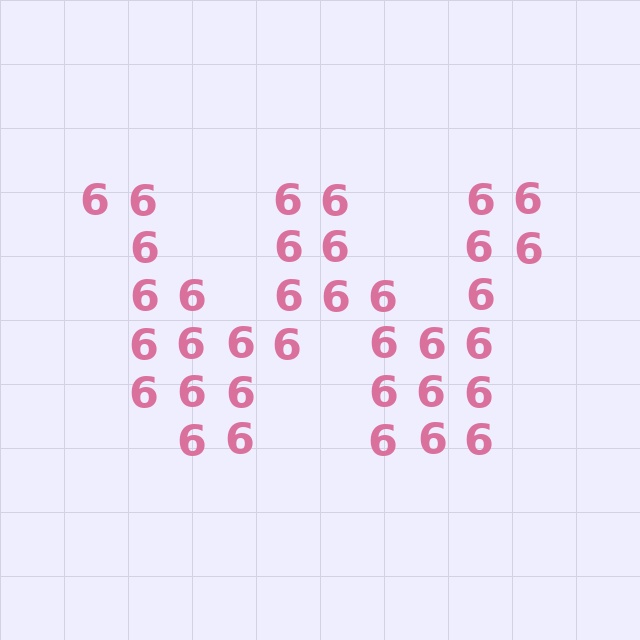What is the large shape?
The large shape is the letter W.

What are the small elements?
The small elements are digit 6's.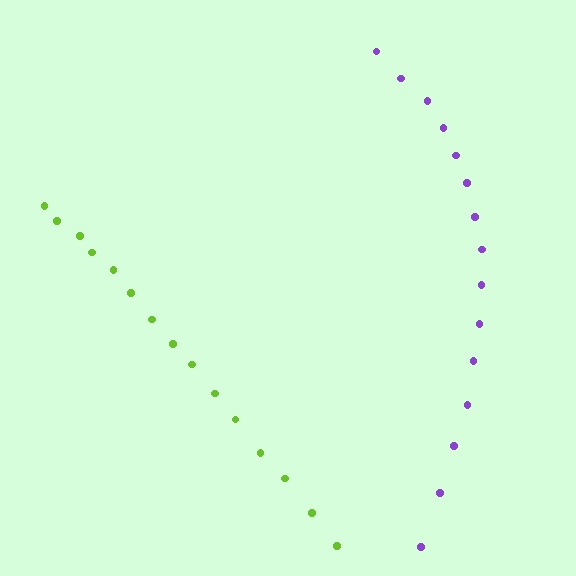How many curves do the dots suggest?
There are 2 distinct paths.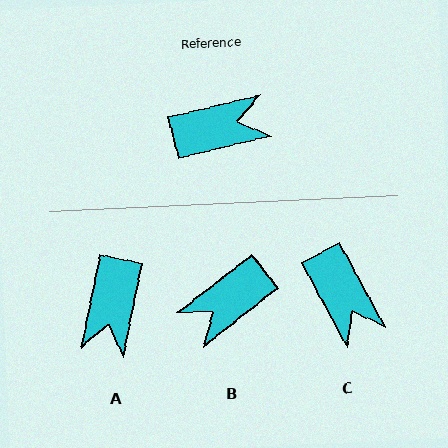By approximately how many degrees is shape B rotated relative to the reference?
Approximately 155 degrees clockwise.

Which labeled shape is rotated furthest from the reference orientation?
B, about 155 degrees away.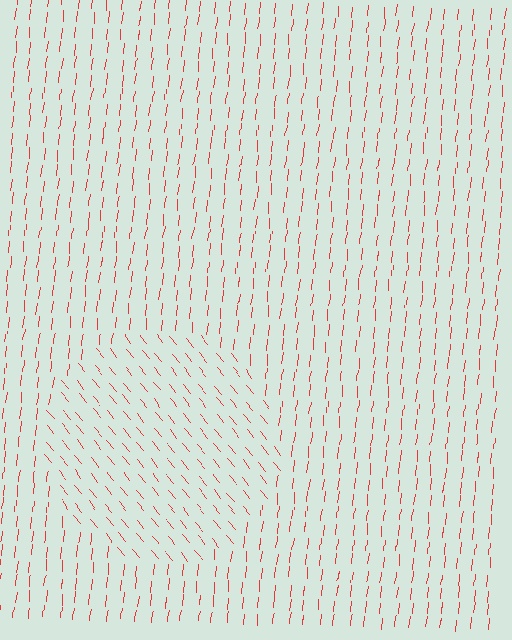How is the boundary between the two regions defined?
The boundary is defined purely by a change in line orientation (approximately 45 degrees difference). All lines are the same color and thickness.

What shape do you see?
I see a circle.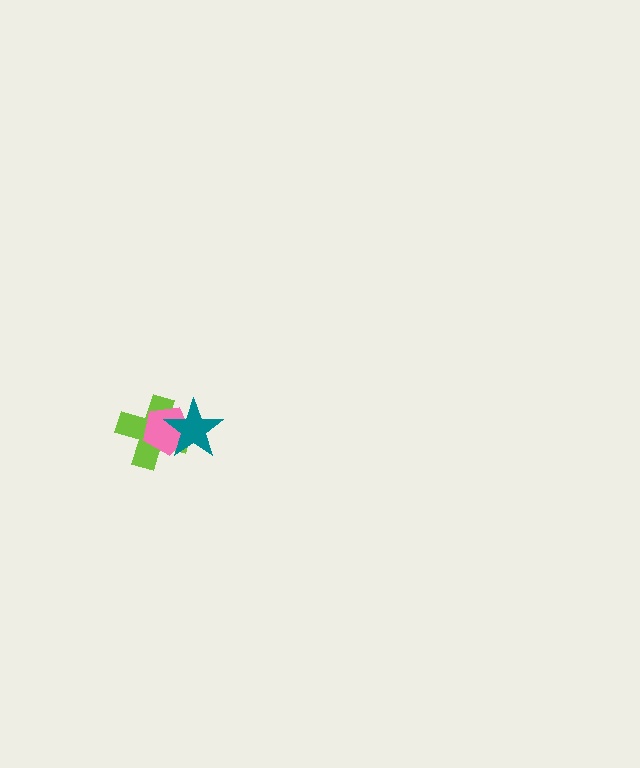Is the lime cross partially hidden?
Yes, it is partially covered by another shape.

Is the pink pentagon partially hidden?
Yes, it is partially covered by another shape.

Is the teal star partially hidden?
No, no other shape covers it.